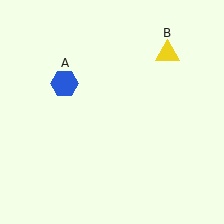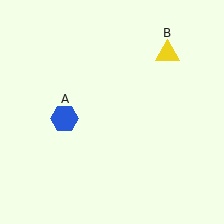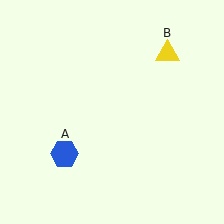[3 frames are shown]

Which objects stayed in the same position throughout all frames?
Yellow triangle (object B) remained stationary.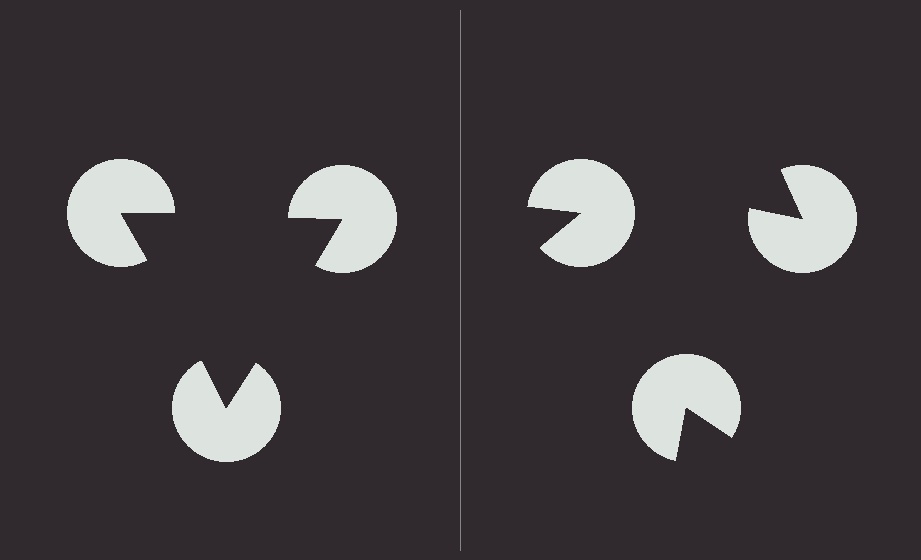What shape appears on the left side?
An illusory triangle.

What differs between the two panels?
The pac-man discs are positioned identically on both sides; only the wedge orientations differ. On the left they align to a triangle; on the right they are misaligned.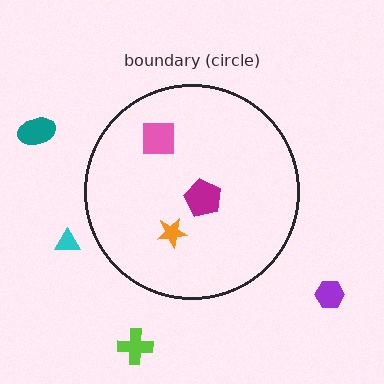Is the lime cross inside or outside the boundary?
Outside.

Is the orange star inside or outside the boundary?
Inside.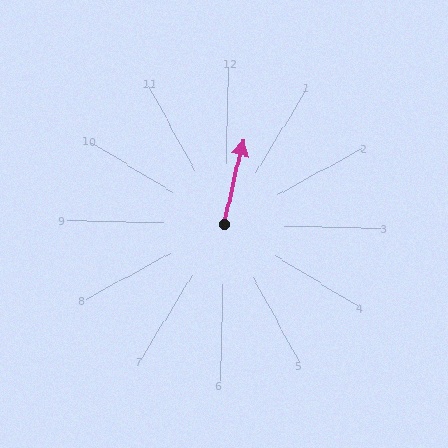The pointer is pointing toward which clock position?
Roughly 12 o'clock.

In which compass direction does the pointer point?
North.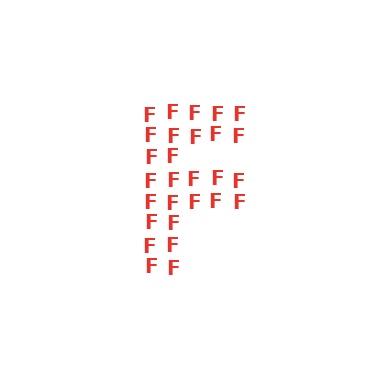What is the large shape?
The large shape is the letter F.